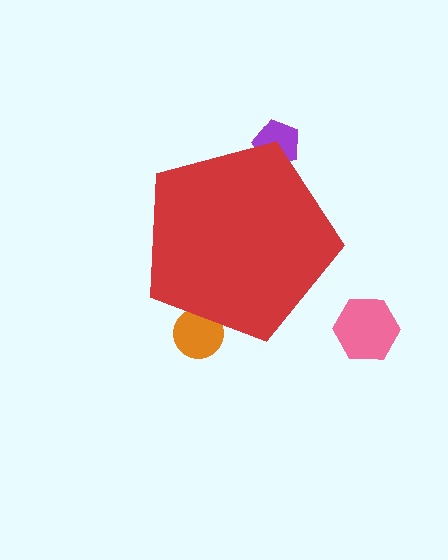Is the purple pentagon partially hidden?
Yes, the purple pentagon is partially hidden behind the red pentagon.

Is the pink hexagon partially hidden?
No, the pink hexagon is fully visible.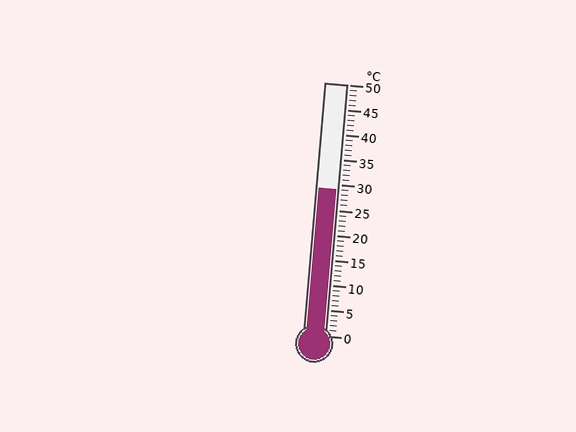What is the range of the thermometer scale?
The thermometer scale ranges from 0°C to 50°C.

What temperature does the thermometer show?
The thermometer shows approximately 29°C.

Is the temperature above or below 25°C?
The temperature is above 25°C.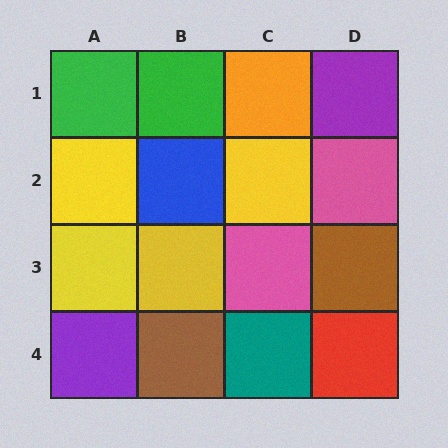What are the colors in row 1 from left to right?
Green, green, orange, purple.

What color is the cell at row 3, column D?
Brown.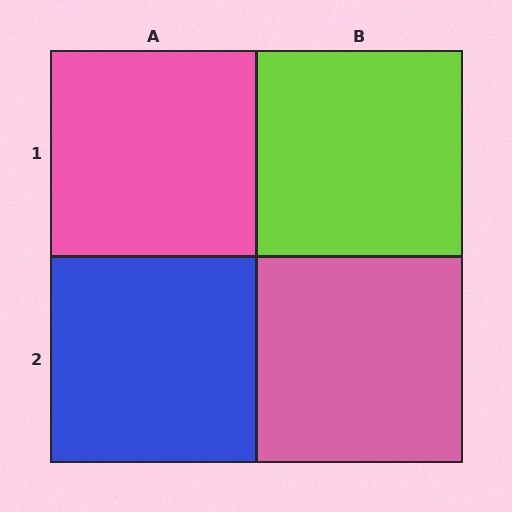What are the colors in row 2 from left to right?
Blue, pink.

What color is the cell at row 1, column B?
Lime.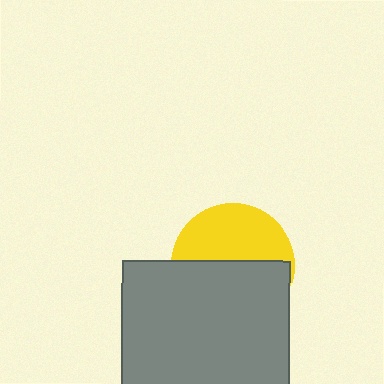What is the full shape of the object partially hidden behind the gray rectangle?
The partially hidden object is a yellow circle.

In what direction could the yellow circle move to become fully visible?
The yellow circle could move up. That would shift it out from behind the gray rectangle entirely.